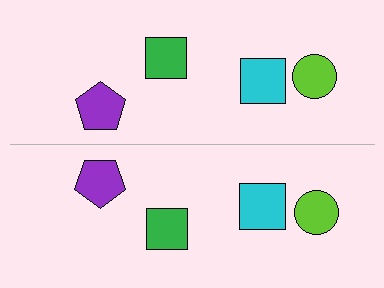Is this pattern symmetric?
Yes, this pattern has bilateral (reflection) symmetry.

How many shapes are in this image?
There are 8 shapes in this image.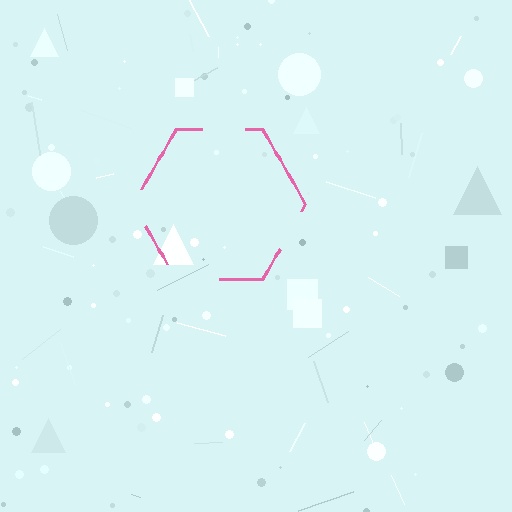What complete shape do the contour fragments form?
The contour fragments form a hexagon.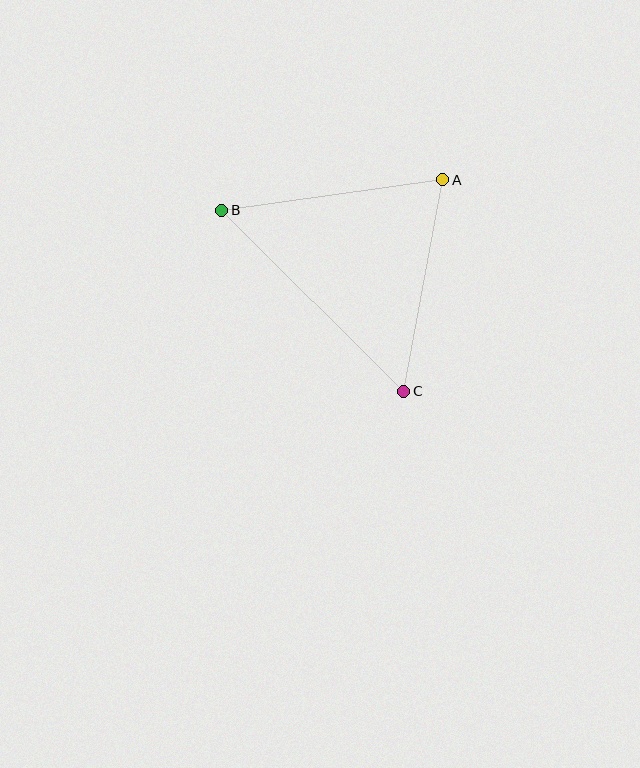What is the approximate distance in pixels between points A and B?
The distance between A and B is approximately 223 pixels.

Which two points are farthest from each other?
Points B and C are farthest from each other.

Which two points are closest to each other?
Points A and C are closest to each other.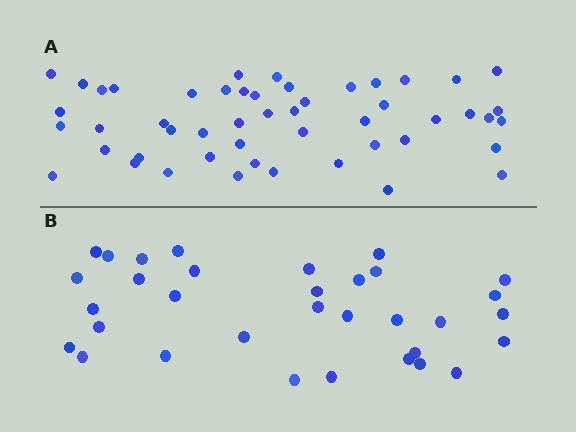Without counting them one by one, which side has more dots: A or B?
Region A (the top region) has more dots.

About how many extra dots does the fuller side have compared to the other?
Region A has approximately 15 more dots than region B.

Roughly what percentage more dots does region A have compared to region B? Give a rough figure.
About 50% more.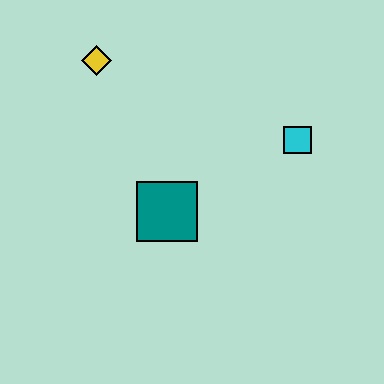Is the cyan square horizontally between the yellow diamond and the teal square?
No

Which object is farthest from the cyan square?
The yellow diamond is farthest from the cyan square.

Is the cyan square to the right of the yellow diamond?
Yes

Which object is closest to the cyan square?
The teal square is closest to the cyan square.